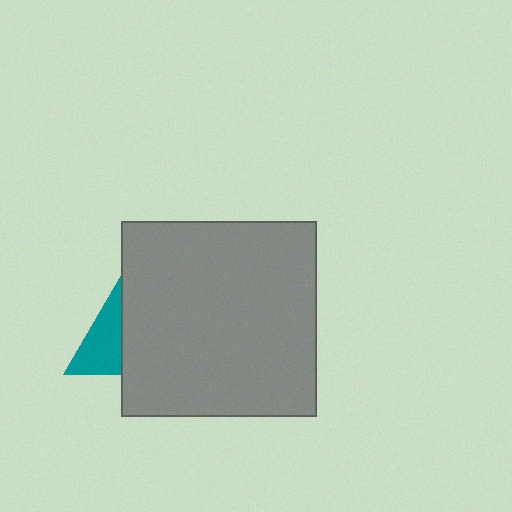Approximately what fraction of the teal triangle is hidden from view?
Roughly 57% of the teal triangle is hidden behind the gray square.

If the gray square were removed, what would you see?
You would see the complete teal triangle.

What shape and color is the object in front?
The object in front is a gray square.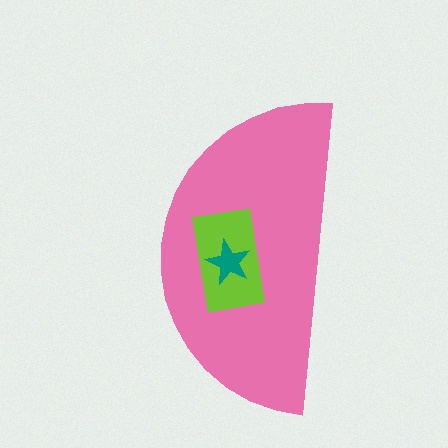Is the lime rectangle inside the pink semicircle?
Yes.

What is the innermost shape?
The teal star.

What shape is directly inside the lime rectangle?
The teal star.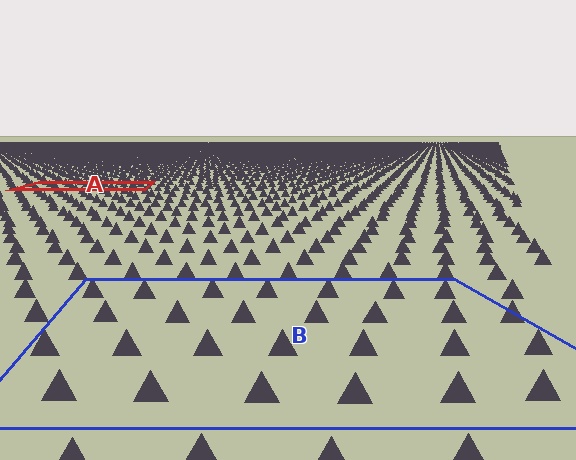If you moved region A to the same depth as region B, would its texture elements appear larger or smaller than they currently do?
They would appear larger. At a closer depth, the same texture elements are projected at a bigger on-screen size.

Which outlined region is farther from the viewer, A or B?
Region A is farther from the viewer — the texture elements inside it appear smaller and more densely packed.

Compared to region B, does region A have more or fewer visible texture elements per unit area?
Region A has more texture elements per unit area — they are packed more densely because it is farther away.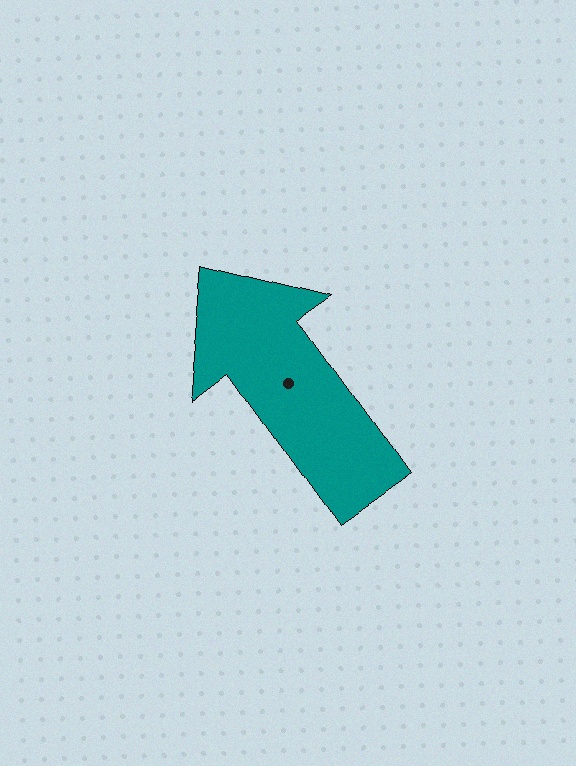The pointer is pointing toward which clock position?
Roughly 11 o'clock.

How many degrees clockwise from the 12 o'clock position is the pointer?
Approximately 325 degrees.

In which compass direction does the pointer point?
Northwest.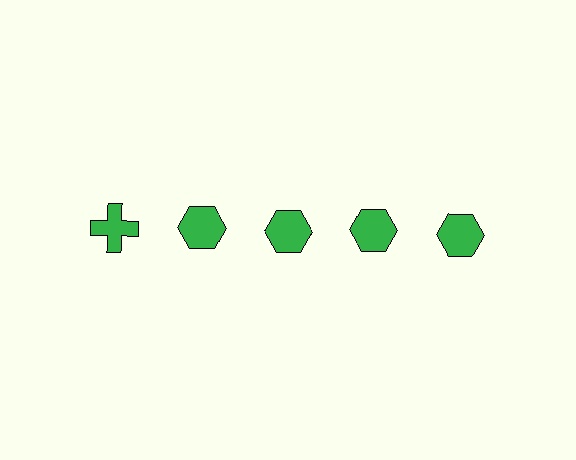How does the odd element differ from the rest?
It has a different shape: cross instead of hexagon.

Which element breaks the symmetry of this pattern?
The green cross in the top row, leftmost column breaks the symmetry. All other shapes are green hexagons.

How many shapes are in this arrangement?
There are 5 shapes arranged in a grid pattern.